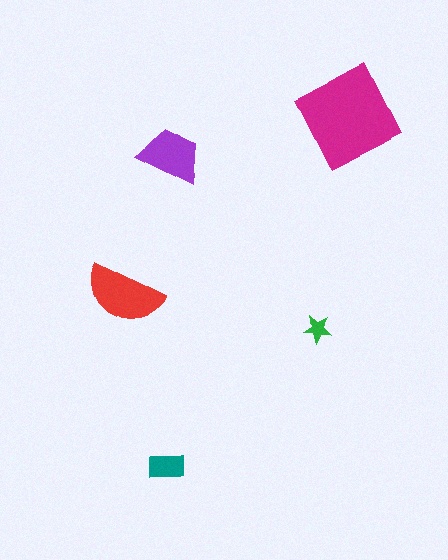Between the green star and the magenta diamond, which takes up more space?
The magenta diamond.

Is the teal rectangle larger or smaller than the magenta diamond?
Smaller.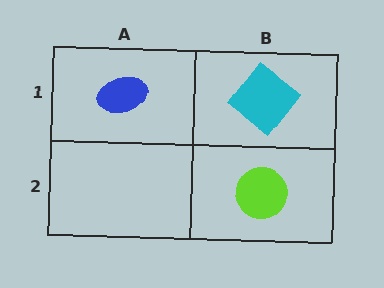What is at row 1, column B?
A cyan diamond.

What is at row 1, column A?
A blue ellipse.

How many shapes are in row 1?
2 shapes.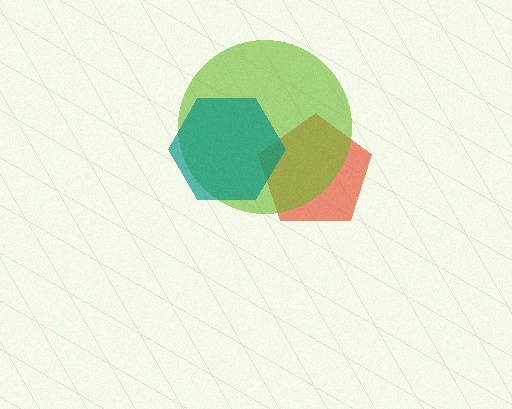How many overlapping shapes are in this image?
There are 3 overlapping shapes in the image.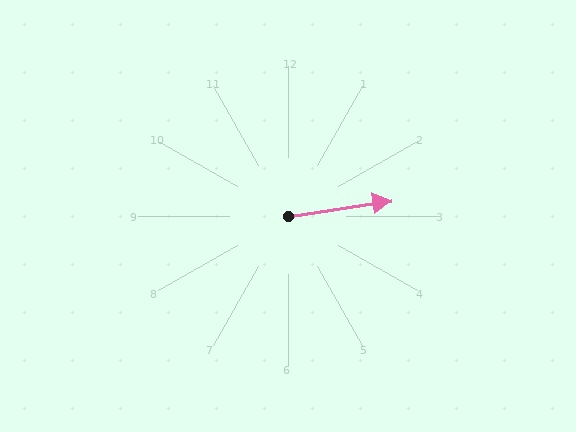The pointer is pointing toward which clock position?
Roughly 3 o'clock.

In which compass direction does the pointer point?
East.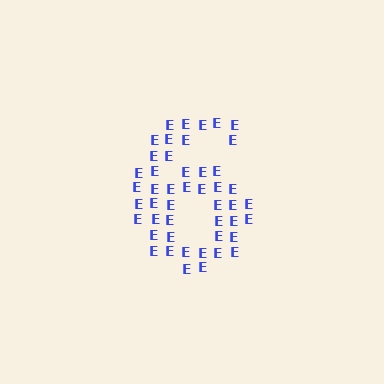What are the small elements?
The small elements are letter E's.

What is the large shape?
The large shape is the digit 6.